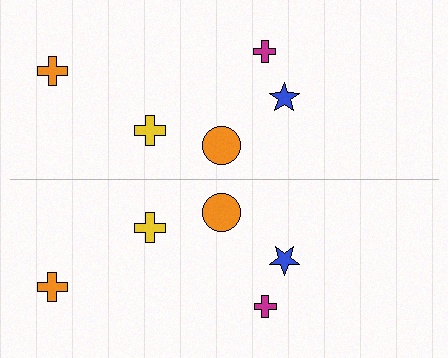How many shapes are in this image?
There are 10 shapes in this image.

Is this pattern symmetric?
Yes, this pattern has bilateral (reflection) symmetry.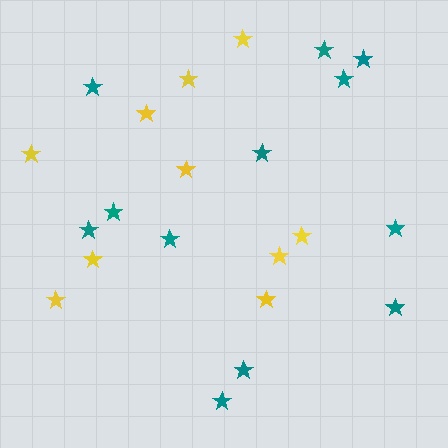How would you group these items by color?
There are 2 groups: one group of yellow stars (10) and one group of teal stars (12).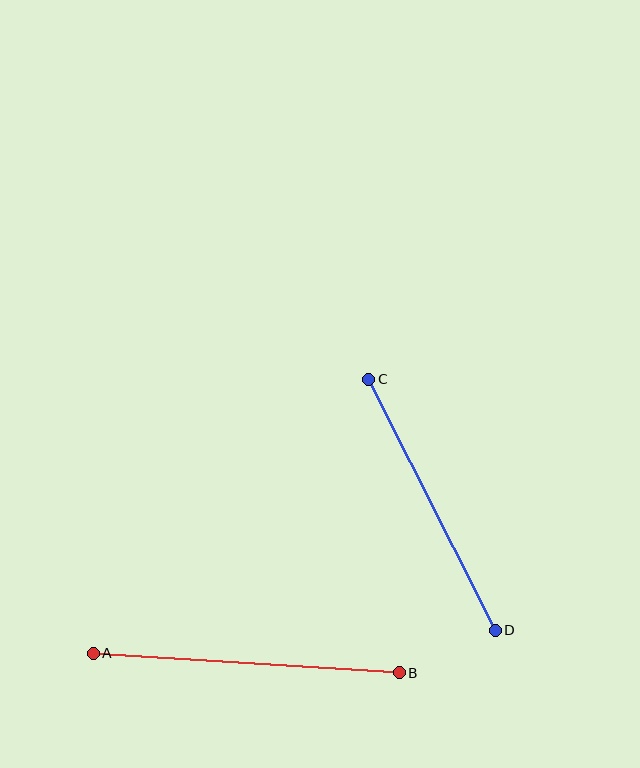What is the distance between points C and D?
The distance is approximately 281 pixels.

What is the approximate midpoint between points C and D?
The midpoint is at approximately (432, 505) pixels.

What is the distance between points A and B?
The distance is approximately 306 pixels.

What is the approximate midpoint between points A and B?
The midpoint is at approximately (246, 663) pixels.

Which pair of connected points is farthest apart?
Points A and B are farthest apart.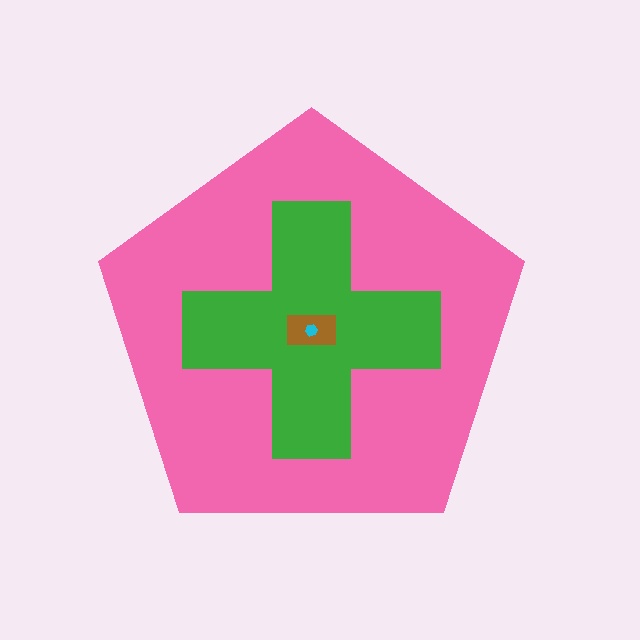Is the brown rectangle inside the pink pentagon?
Yes.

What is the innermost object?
The cyan hexagon.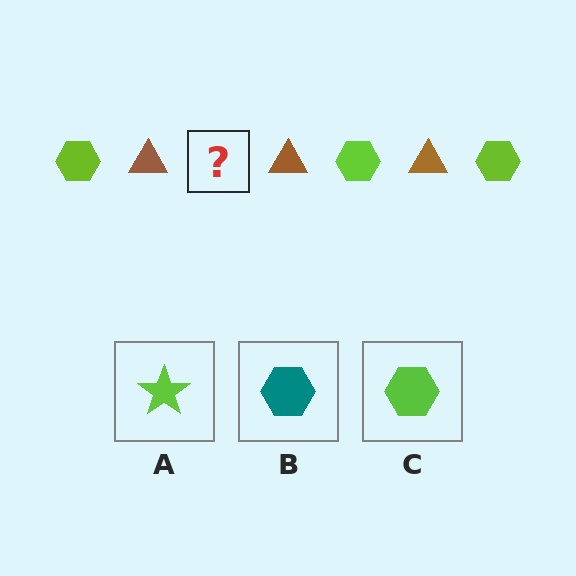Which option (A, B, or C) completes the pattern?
C.